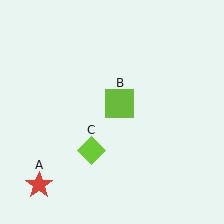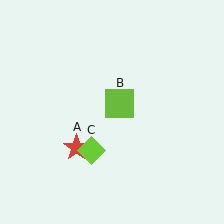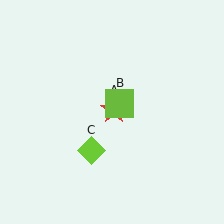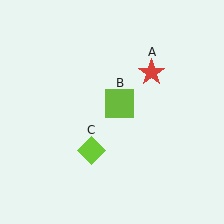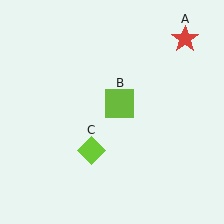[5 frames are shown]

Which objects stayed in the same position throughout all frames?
Lime square (object B) and lime diamond (object C) remained stationary.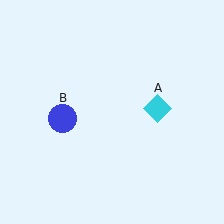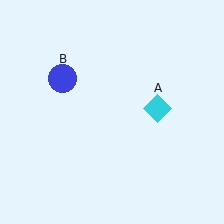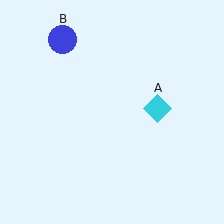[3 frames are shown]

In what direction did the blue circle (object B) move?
The blue circle (object B) moved up.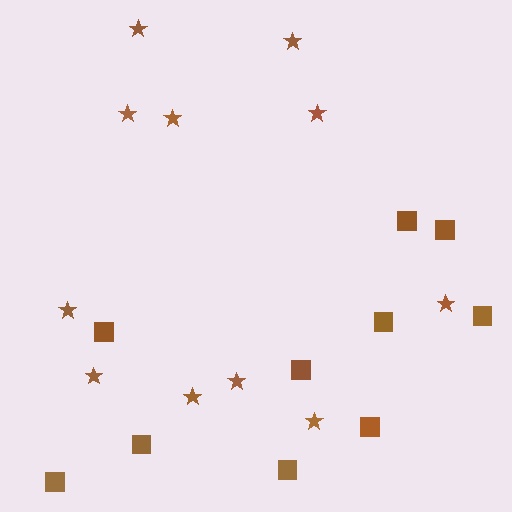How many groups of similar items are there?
There are 2 groups: one group of squares (10) and one group of stars (11).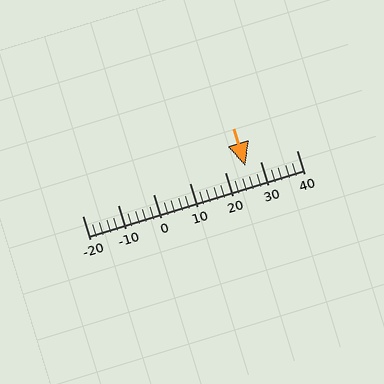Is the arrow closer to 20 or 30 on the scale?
The arrow is closer to 30.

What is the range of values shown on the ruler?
The ruler shows values from -20 to 40.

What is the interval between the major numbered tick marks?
The major tick marks are spaced 10 units apart.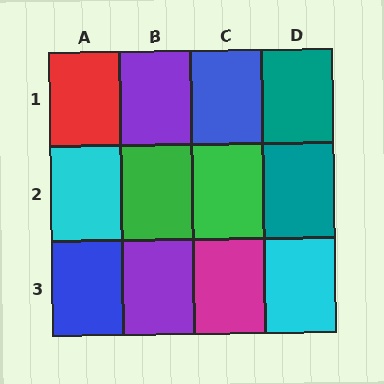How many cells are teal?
2 cells are teal.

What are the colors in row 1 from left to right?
Red, purple, blue, teal.